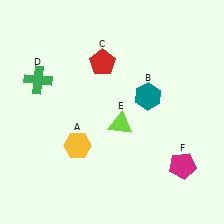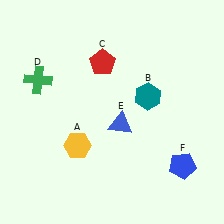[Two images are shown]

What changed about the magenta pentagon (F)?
In Image 1, F is magenta. In Image 2, it changed to blue.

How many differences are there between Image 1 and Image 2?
There are 2 differences between the two images.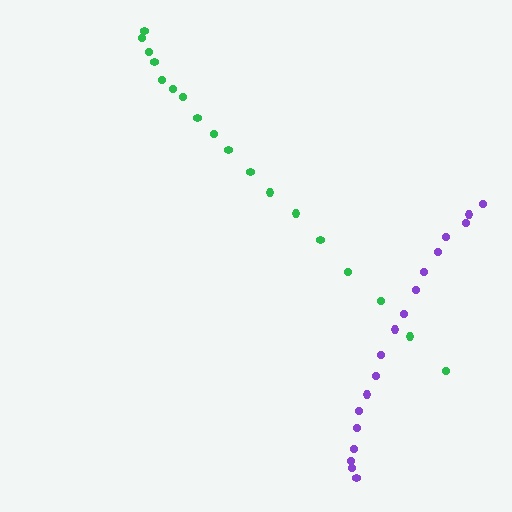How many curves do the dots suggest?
There are 2 distinct paths.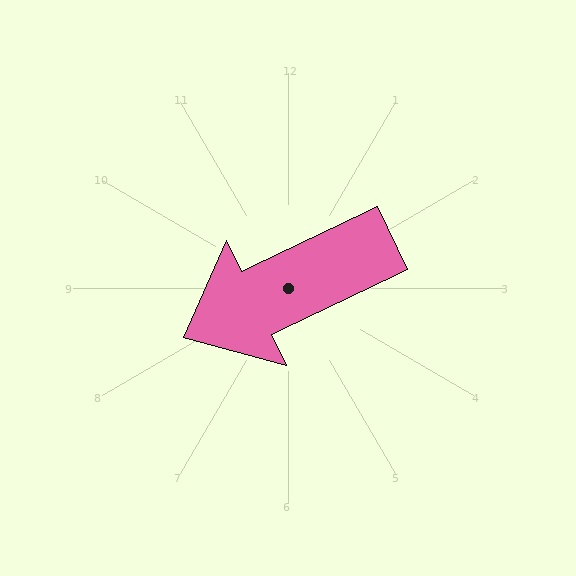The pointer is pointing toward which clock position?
Roughly 8 o'clock.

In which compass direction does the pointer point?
Southwest.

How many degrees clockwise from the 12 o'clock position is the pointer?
Approximately 245 degrees.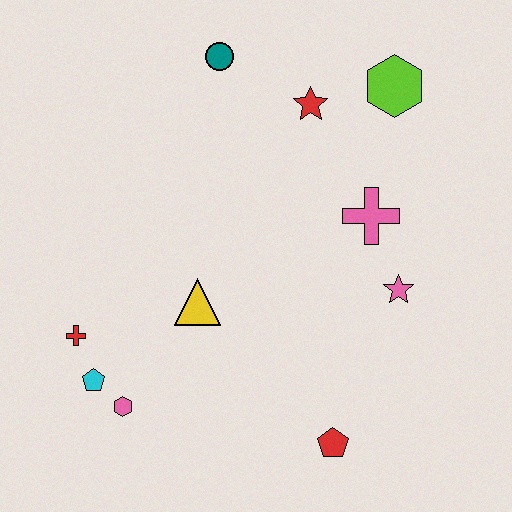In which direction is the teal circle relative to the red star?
The teal circle is to the left of the red star.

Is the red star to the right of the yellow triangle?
Yes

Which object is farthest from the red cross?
The lime hexagon is farthest from the red cross.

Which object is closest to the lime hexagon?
The red star is closest to the lime hexagon.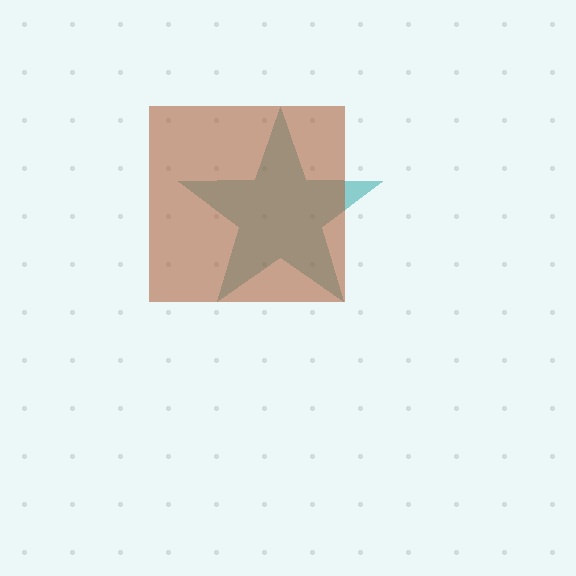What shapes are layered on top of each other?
The layered shapes are: a teal star, a brown square.